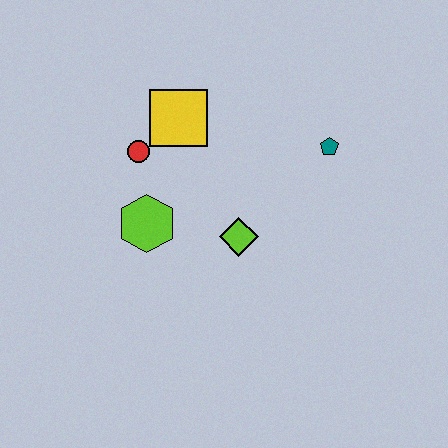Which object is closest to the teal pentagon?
The lime diamond is closest to the teal pentagon.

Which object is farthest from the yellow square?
The teal pentagon is farthest from the yellow square.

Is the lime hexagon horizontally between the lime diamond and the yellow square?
No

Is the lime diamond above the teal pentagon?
No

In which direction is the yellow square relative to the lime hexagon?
The yellow square is above the lime hexagon.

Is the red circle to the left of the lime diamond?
Yes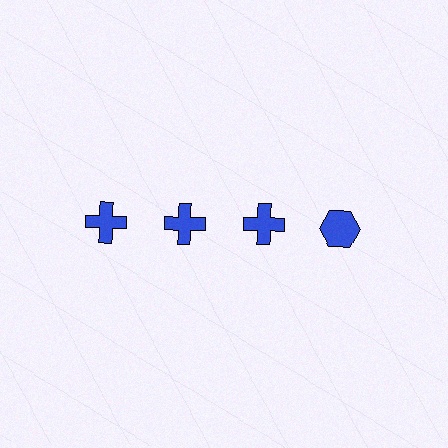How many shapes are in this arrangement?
There are 4 shapes arranged in a grid pattern.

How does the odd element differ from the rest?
It has a different shape: hexagon instead of cross.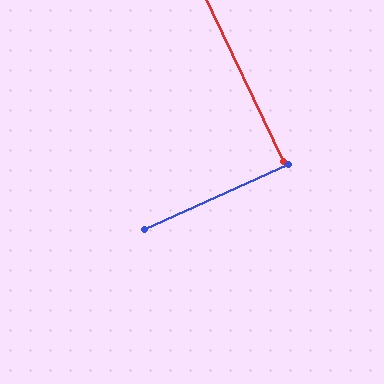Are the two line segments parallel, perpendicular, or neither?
Perpendicular — they meet at approximately 89°.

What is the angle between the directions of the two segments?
Approximately 89 degrees.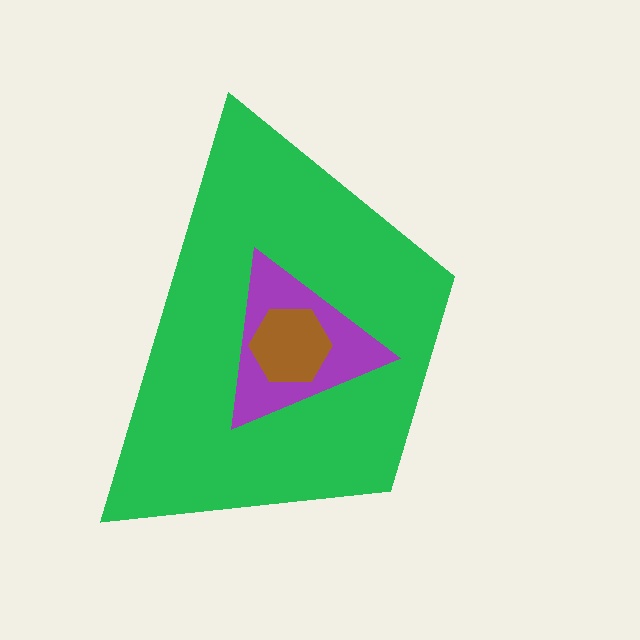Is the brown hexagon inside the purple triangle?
Yes.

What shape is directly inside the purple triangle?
The brown hexagon.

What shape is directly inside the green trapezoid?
The purple triangle.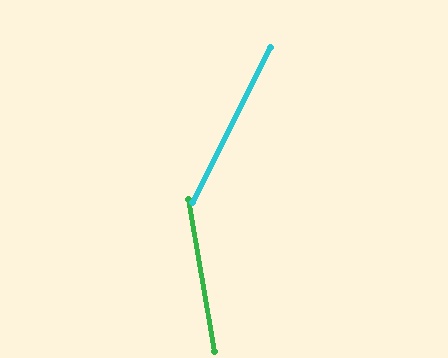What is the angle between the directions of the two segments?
Approximately 37 degrees.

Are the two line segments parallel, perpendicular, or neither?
Neither parallel nor perpendicular — they differ by about 37°.